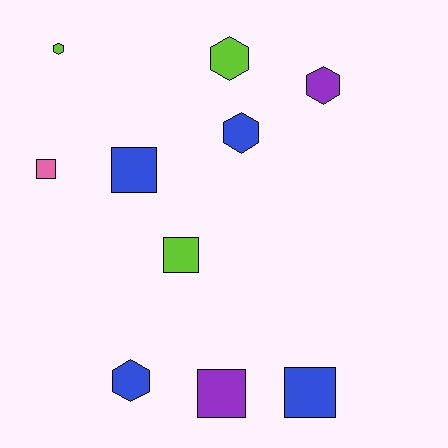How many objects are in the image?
There are 10 objects.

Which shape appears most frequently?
Square, with 5 objects.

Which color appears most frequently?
Blue, with 4 objects.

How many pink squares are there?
There is 1 pink square.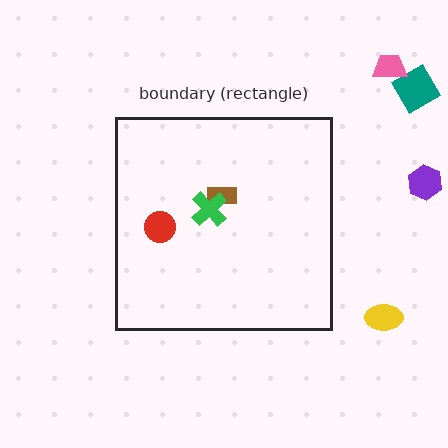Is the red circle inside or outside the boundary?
Inside.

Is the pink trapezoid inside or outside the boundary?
Outside.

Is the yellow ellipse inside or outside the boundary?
Outside.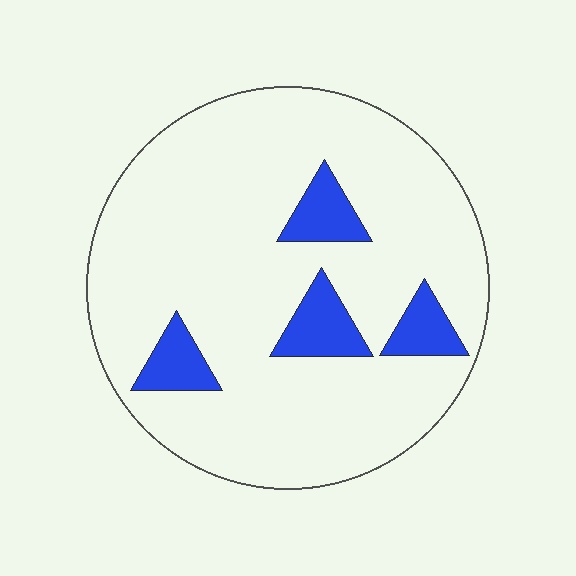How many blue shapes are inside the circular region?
4.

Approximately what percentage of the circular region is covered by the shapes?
Approximately 15%.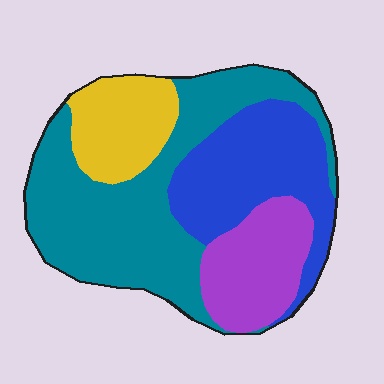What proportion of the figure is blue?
Blue takes up between a sixth and a third of the figure.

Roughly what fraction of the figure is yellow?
Yellow covers roughly 15% of the figure.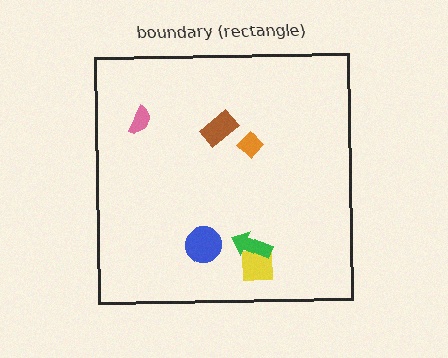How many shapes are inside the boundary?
6 inside, 0 outside.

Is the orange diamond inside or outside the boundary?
Inside.